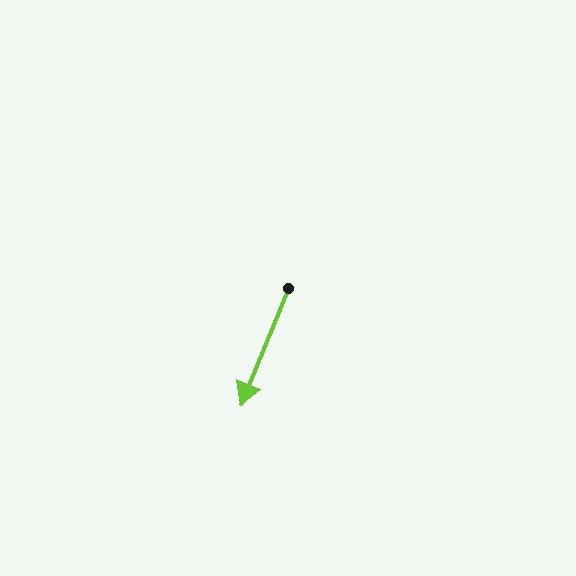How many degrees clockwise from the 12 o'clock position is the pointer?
Approximately 202 degrees.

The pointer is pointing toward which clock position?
Roughly 7 o'clock.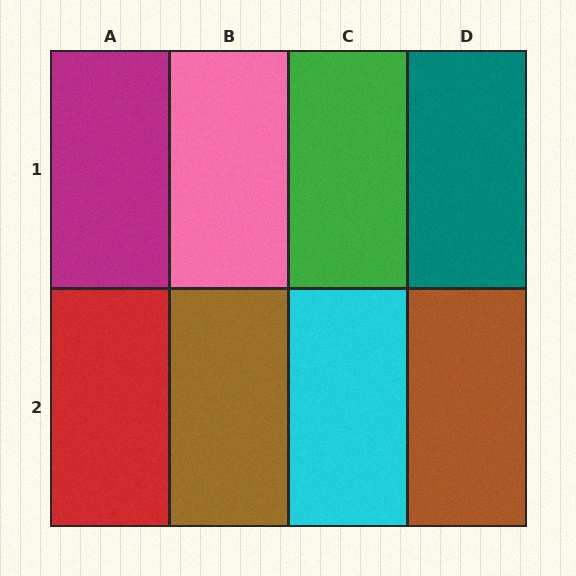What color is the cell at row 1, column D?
Teal.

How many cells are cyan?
1 cell is cyan.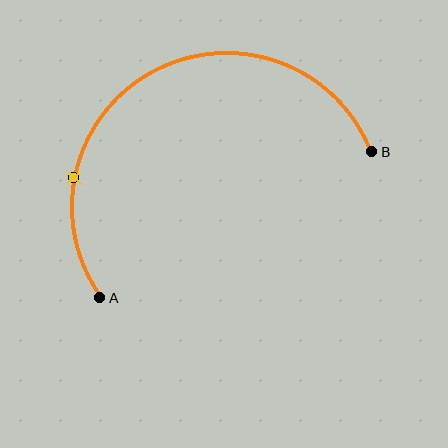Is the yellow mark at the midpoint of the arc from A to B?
No. The yellow mark lies on the arc but is closer to endpoint A. The arc midpoint would be at the point on the curve equidistant along the arc from both A and B.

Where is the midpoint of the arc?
The arc midpoint is the point on the curve farthest from the straight line joining A and B. It sits above that line.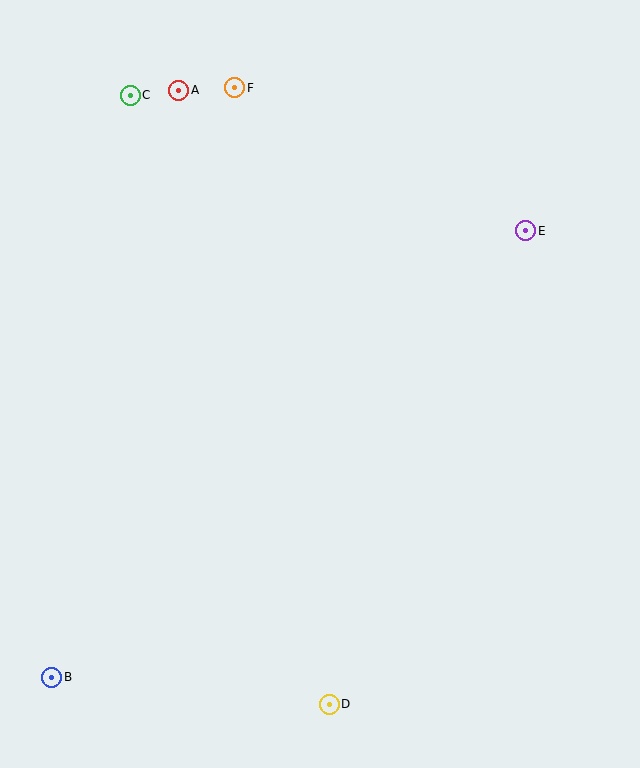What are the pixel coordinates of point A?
Point A is at (179, 90).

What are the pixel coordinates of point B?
Point B is at (52, 677).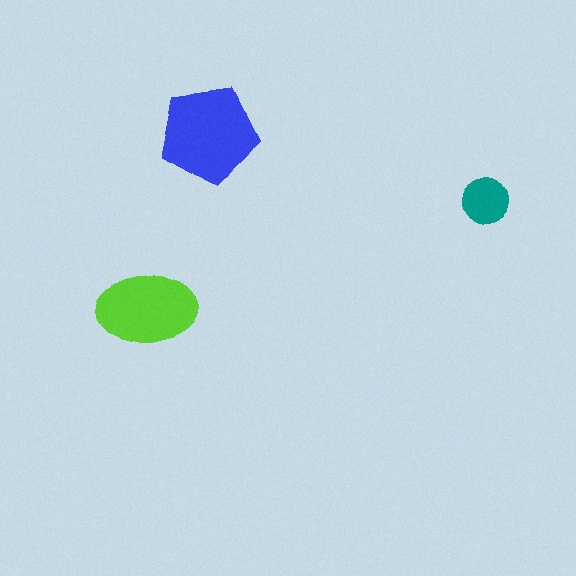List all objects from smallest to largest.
The teal circle, the lime ellipse, the blue pentagon.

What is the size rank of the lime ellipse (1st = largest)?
2nd.